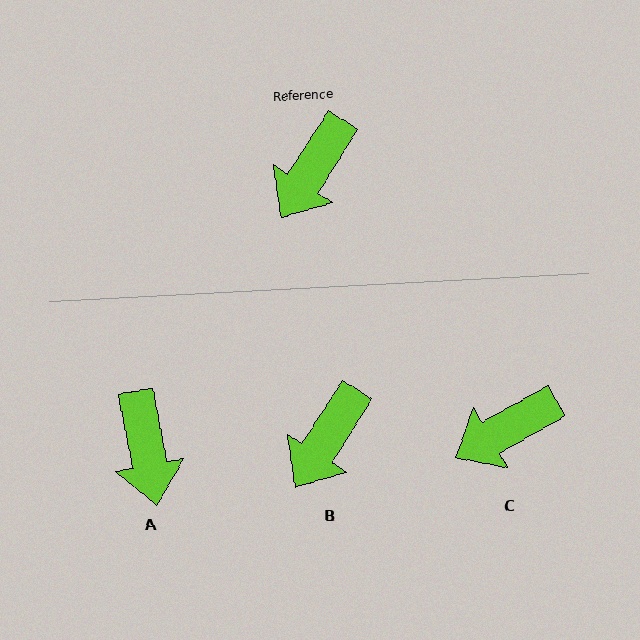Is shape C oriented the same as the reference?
No, it is off by about 28 degrees.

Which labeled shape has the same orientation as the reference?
B.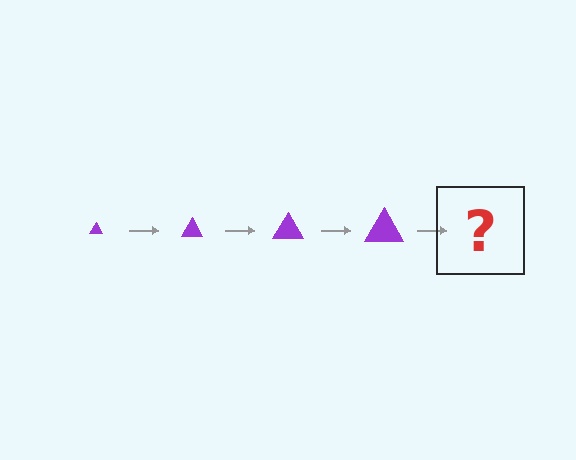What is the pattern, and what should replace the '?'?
The pattern is that the triangle gets progressively larger each step. The '?' should be a purple triangle, larger than the previous one.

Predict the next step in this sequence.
The next step is a purple triangle, larger than the previous one.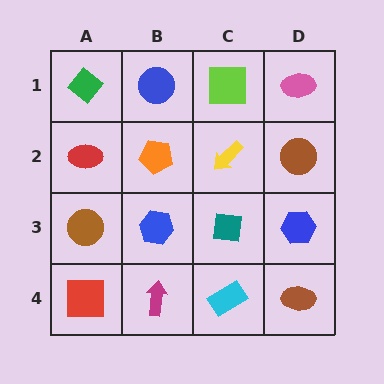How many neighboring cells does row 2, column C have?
4.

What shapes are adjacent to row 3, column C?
A yellow arrow (row 2, column C), a cyan rectangle (row 4, column C), a blue hexagon (row 3, column B), a blue hexagon (row 3, column D).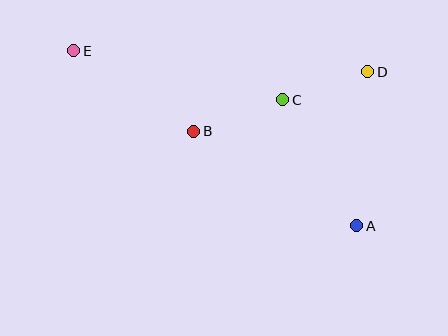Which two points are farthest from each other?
Points A and E are farthest from each other.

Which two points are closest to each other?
Points C and D are closest to each other.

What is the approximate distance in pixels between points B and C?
The distance between B and C is approximately 94 pixels.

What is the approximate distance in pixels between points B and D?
The distance between B and D is approximately 184 pixels.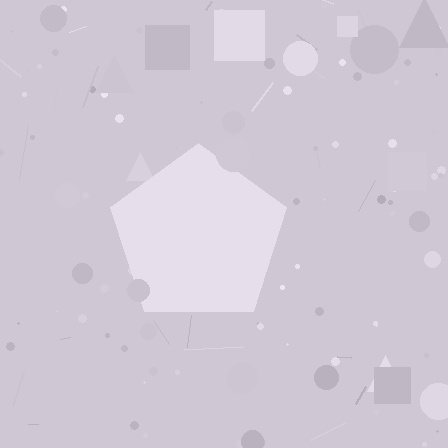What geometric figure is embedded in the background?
A pentagon is embedded in the background.